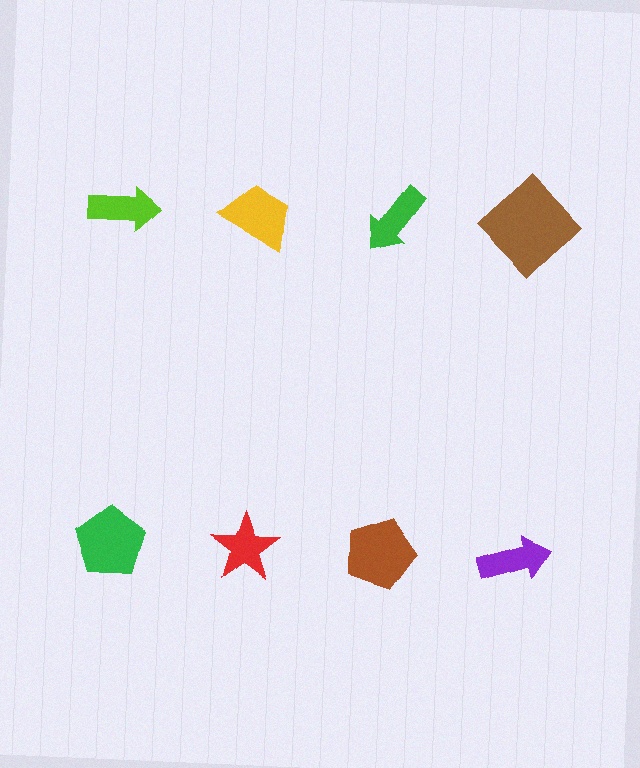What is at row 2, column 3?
A brown pentagon.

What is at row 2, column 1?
A green pentagon.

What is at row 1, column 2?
A yellow trapezoid.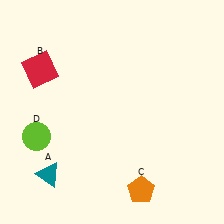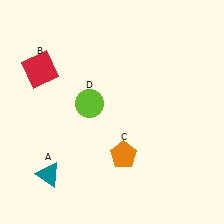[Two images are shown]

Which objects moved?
The objects that moved are: the orange pentagon (C), the lime circle (D).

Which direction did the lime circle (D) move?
The lime circle (D) moved right.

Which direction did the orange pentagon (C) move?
The orange pentagon (C) moved up.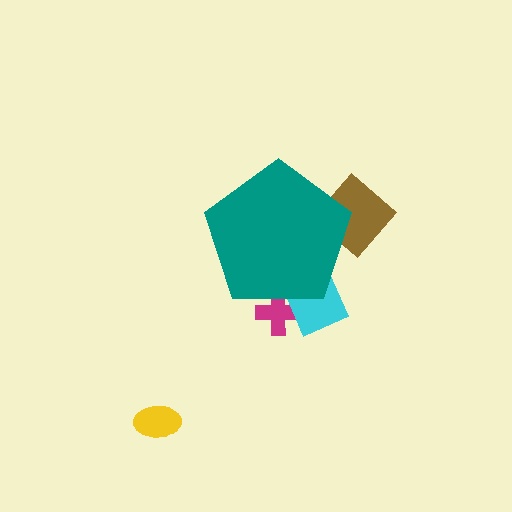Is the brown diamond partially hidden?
Yes, the brown diamond is partially hidden behind the teal pentagon.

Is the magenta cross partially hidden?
Yes, the magenta cross is partially hidden behind the teal pentagon.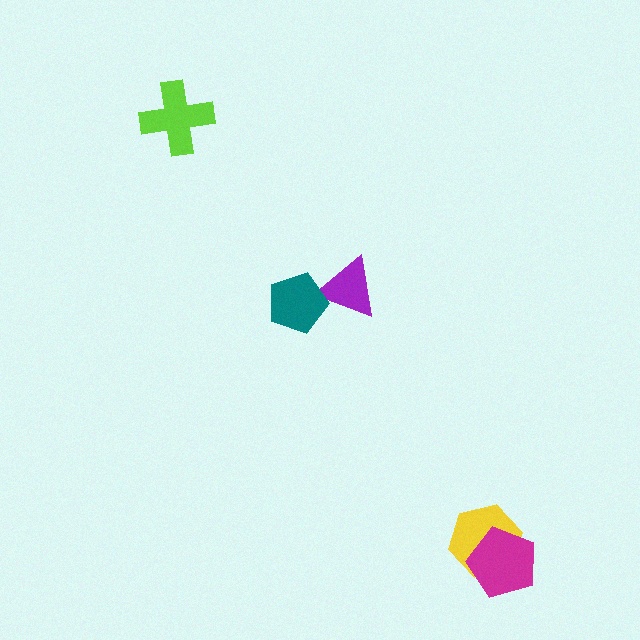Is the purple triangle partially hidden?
Yes, it is partially covered by another shape.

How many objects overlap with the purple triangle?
1 object overlaps with the purple triangle.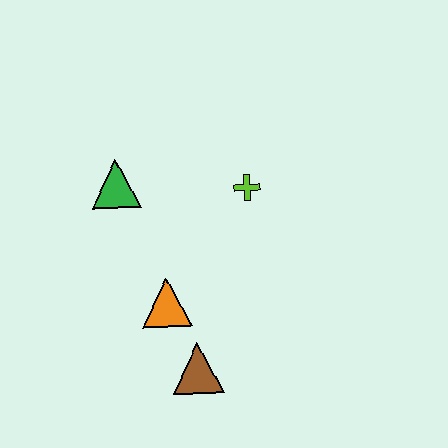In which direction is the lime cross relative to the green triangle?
The lime cross is to the right of the green triangle.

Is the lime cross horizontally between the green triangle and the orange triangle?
No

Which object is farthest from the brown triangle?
The green triangle is farthest from the brown triangle.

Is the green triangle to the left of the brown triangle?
Yes